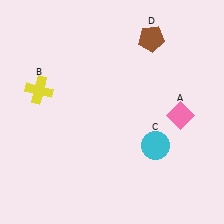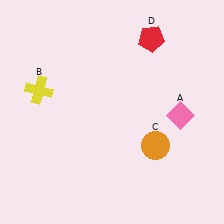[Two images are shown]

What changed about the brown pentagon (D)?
In Image 1, D is brown. In Image 2, it changed to red.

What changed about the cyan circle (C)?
In Image 1, C is cyan. In Image 2, it changed to orange.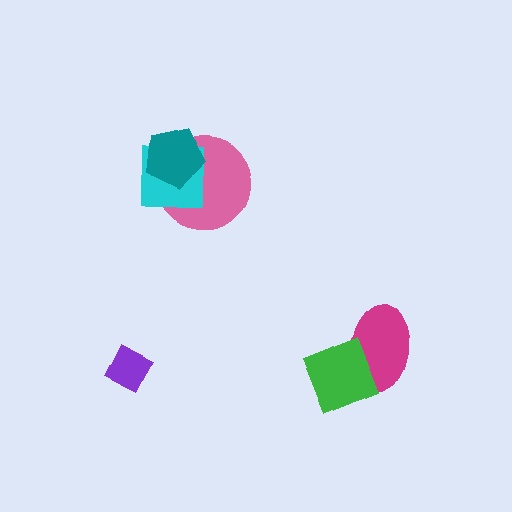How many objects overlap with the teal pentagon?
2 objects overlap with the teal pentagon.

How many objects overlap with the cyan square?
2 objects overlap with the cyan square.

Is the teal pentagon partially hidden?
No, no other shape covers it.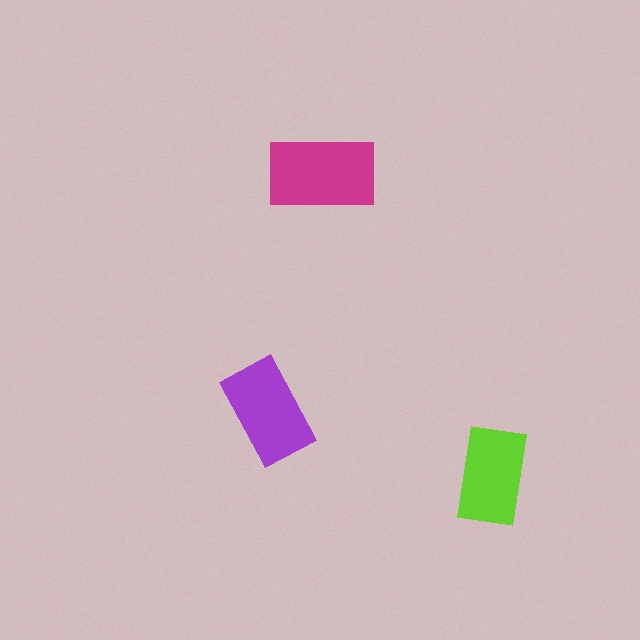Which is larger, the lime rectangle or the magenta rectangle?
The magenta one.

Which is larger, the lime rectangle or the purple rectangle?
The purple one.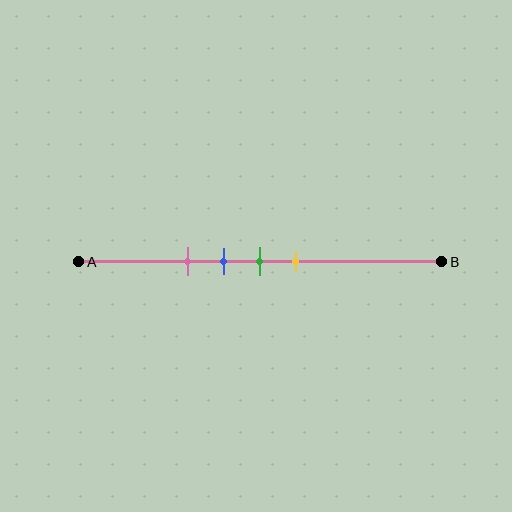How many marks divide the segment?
There are 4 marks dividing the segment.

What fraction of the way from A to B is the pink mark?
The pink mark is approximately 30% (0.3) of the way from A to B.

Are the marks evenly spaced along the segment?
Yes, the marks are approximately evenly spaced.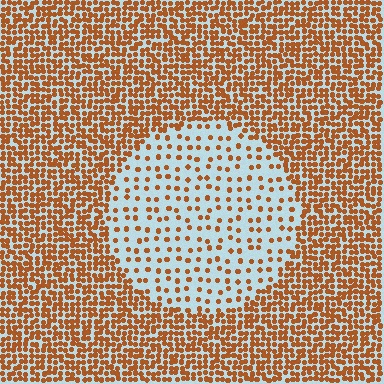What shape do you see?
I see a circle.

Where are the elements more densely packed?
The elements are more densely packed outside the circle boundary.